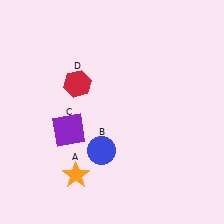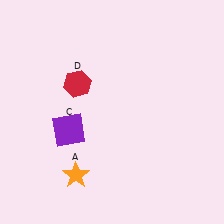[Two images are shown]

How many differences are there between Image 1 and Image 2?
There is 1 difference between the two images.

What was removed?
The blue circle (B) was removed in Image 2.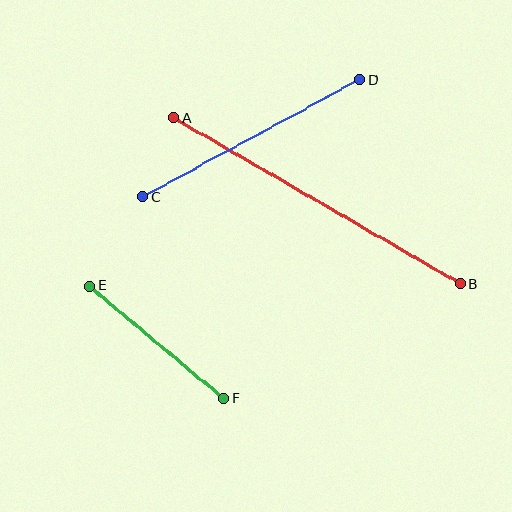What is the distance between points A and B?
The distance is approximately 331 pixels.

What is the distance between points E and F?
The distance is approximately 175 pixels.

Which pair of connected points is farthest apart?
Points A and B are farthest apart.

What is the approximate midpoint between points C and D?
The midpoint is at approximately (251, 138) pixels.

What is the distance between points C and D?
The distance is approximately 246 pixels.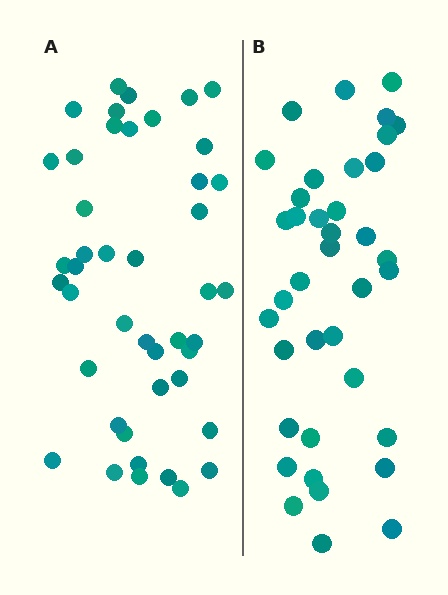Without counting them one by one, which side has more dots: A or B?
Region A (the left region) has more dots.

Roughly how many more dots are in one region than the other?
Region A has about 6 more dots than region B.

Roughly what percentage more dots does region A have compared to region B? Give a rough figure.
About 15% more.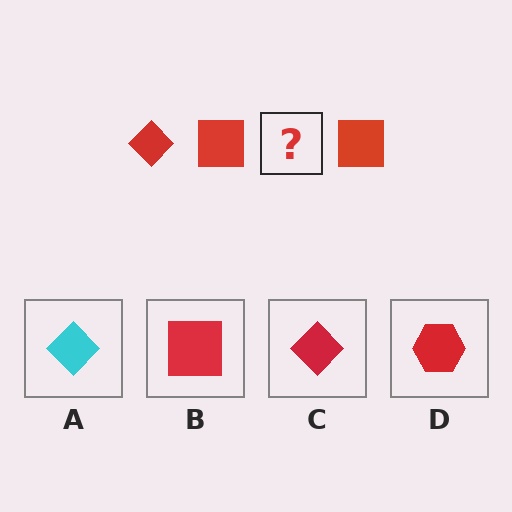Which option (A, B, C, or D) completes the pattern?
C.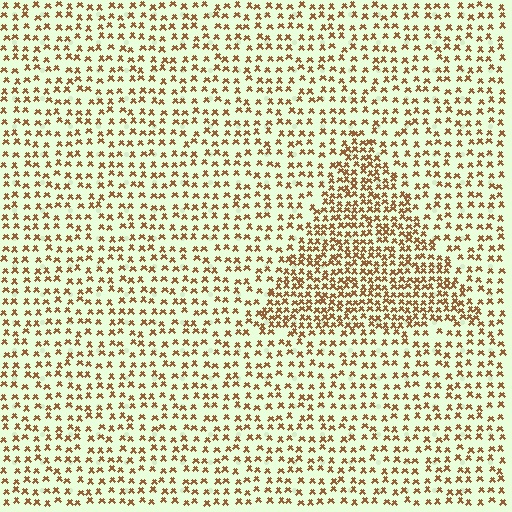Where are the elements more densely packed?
The elements are more densely packed inside the triangle boundary.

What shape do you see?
I see a triangle.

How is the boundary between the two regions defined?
The boundary is defined by a change in element density (approximately 1.9x ratio). All elements are the same color, size, and shape.